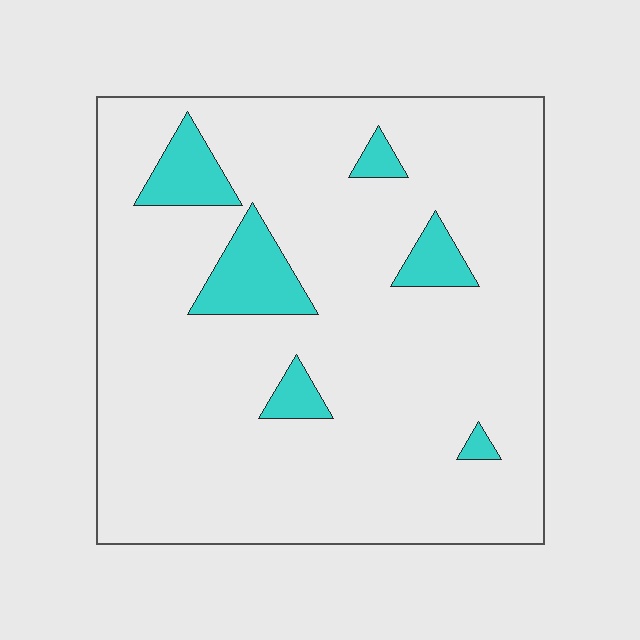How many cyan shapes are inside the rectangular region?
6.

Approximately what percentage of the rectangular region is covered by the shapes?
Approximately 10%.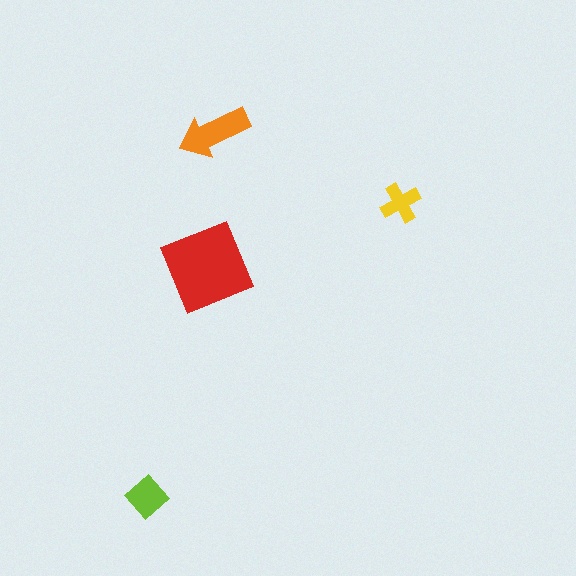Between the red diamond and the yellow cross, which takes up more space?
The red diamond.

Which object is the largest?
The red diamond.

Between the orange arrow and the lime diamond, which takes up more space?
The orange arrow.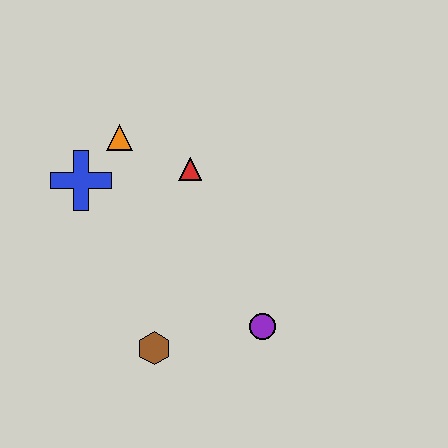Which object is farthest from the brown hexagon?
The orange triangle is farthest from the brown hexagon.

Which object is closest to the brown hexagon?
The purple circle is closest to the brown hexagon.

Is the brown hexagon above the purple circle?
No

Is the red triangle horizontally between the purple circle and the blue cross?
Yes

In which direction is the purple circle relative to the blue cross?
The purple circle is to the right of the blue cross.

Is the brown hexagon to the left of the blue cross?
No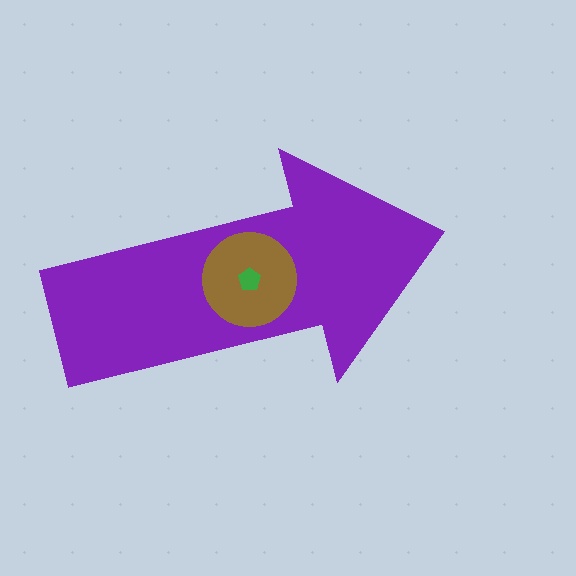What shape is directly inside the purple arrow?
The brown circle.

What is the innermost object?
The green pentagon.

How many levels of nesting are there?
3.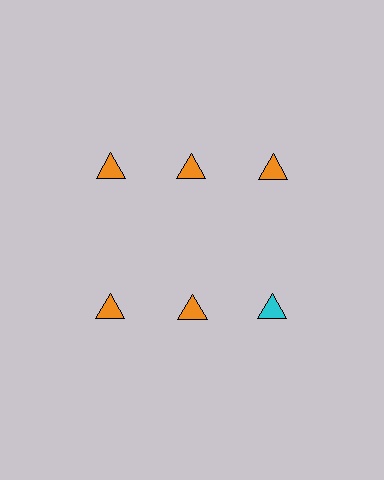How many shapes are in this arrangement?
There are 6 shapes arranged in a grid pattern.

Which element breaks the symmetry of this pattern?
The cyan triangle in the second row, center column breaks the symmetry. All other shapes are orange triangles.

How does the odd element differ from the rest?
It has a different color: cyan instead of orange.